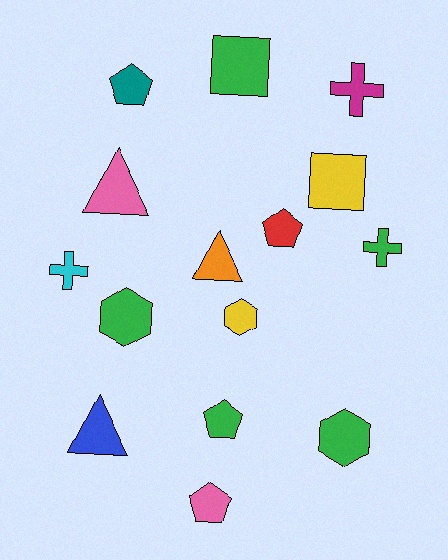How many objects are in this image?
There are 15 objects.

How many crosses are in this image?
There are 3 crosses.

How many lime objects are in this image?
There are no lime objects.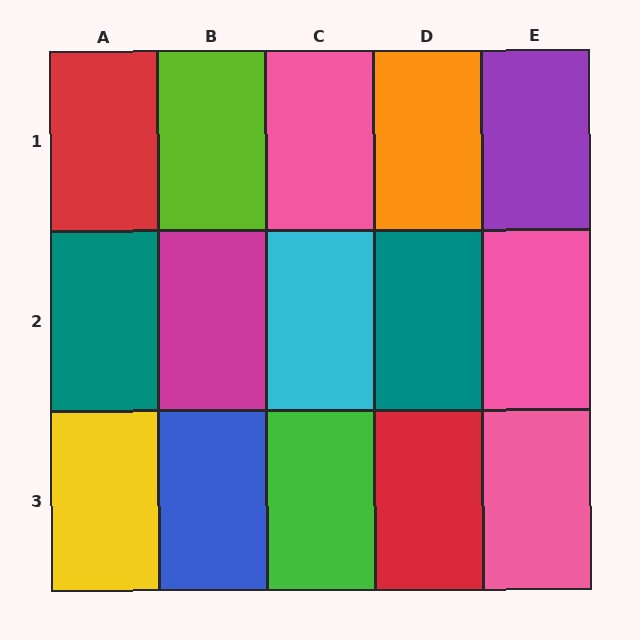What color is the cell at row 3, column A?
Yellow.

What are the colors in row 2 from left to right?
Teal, magenta, cyan, teal, pink.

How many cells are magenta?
1 cell is magenta.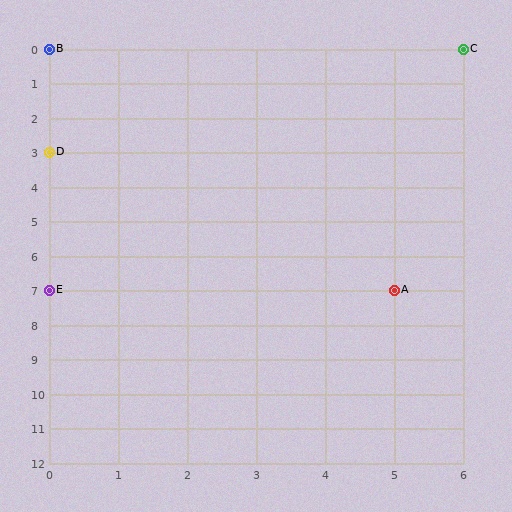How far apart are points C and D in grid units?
Points C and D are 6 columns and 3 rows apart (about 6.7 grid units diagonally).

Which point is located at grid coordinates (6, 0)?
Point C is at (6, 0).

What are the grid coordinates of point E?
Point E is at grid coordinates (0, 7).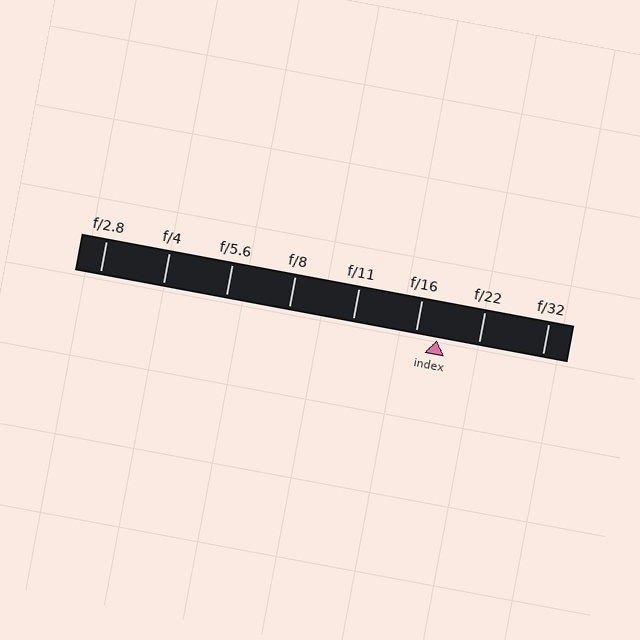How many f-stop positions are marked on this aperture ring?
There are 8 f-stop positions marked.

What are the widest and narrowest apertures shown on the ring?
The widest aperture shown is f/2.8 and the narrowest is f/32.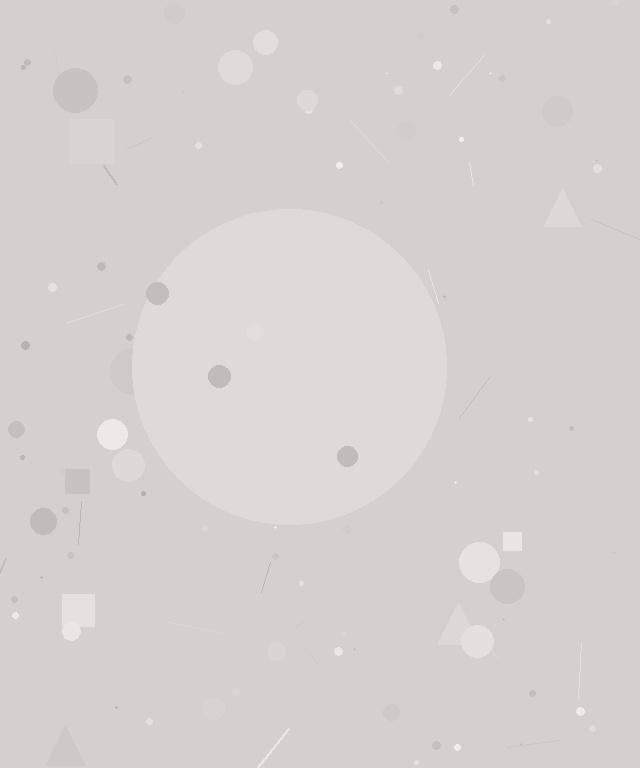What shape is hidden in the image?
A circle is hidden in the image.